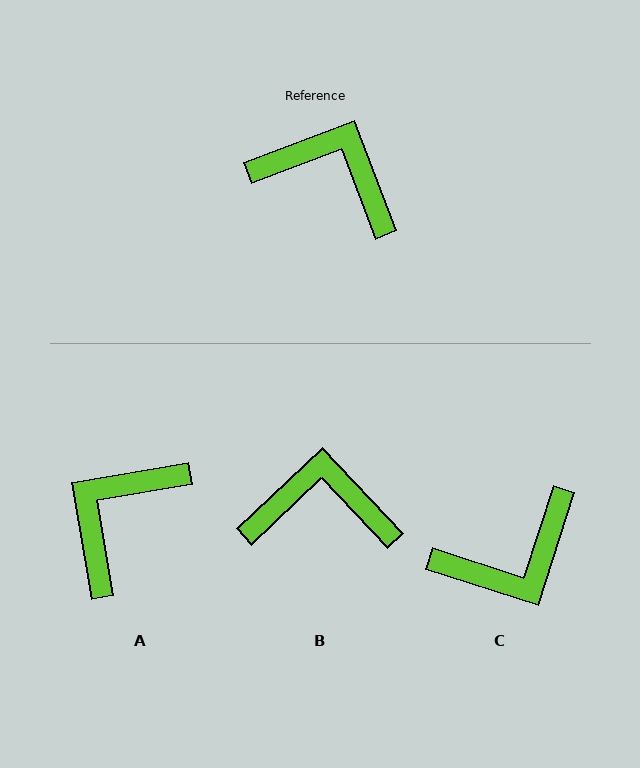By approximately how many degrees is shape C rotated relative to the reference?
Approximately 129 degrees clockwise.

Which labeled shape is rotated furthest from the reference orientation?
C, about 129 degrees away.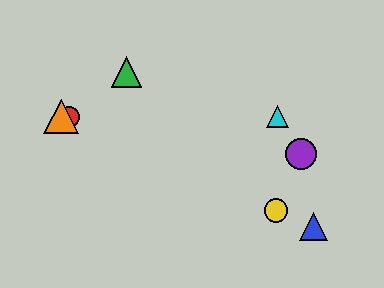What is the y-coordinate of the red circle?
The red circle is at y≈117.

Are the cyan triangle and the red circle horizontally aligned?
Yes, both are at y≈117.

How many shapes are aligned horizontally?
3 shapes (the red circle, the orange triangle, the cyan triangle) are aligned horizontally.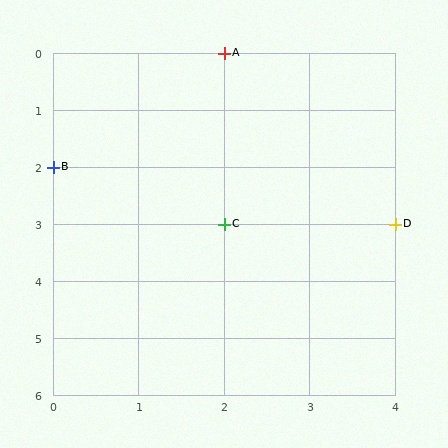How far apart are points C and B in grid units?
Points C and B are 2 columns and 1 row apart (about 2.2 grid units diagonally).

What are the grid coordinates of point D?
Point D is at grid coordinates (4, 3).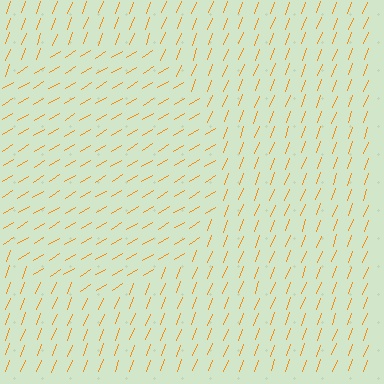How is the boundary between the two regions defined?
The boundary is defined purely by a change in line orientation (approximately 37 degrees difference). All lines are the same color and thickness.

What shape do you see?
I see a circle.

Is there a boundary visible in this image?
Yes, there is a texture boundary formed by a change in line orientation.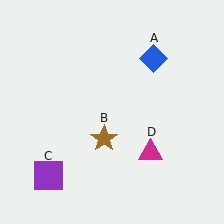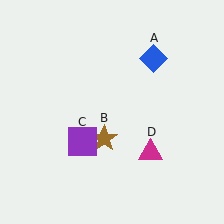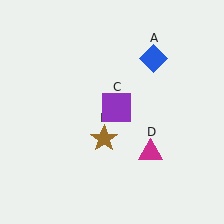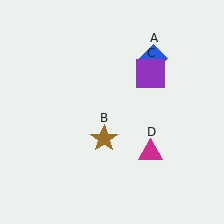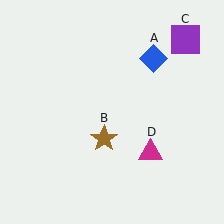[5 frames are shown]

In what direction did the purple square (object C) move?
The purple square (object C) moved up and to the right.